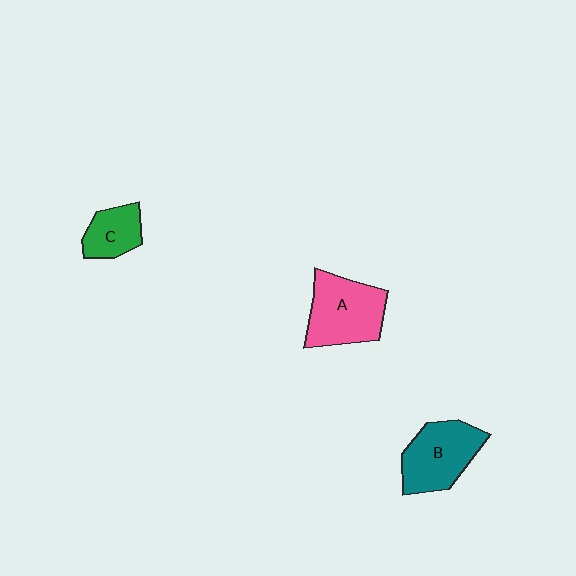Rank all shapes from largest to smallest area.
From largest to smallest: A (pink), B (teal), C (green).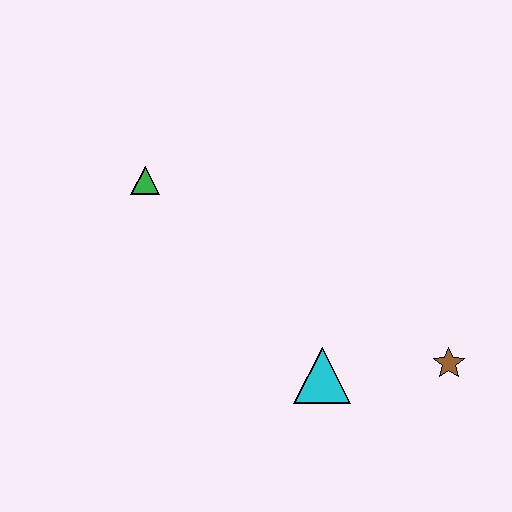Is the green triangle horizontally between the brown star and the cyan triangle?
No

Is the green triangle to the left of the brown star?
Yes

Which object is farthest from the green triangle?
The brown star is farthest from the green triangle.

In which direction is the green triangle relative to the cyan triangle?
The green triangle is above the cyan triangle.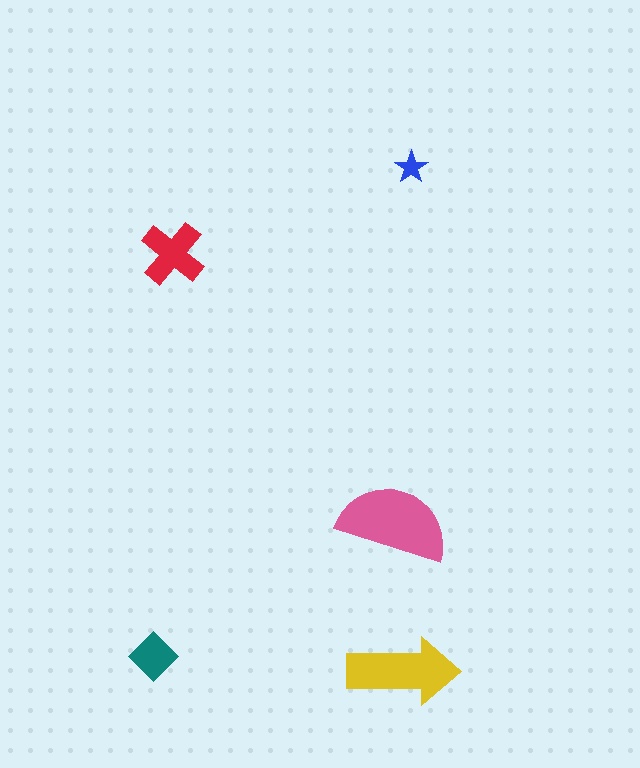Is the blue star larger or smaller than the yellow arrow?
Smaller.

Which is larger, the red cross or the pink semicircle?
The pink semicircle.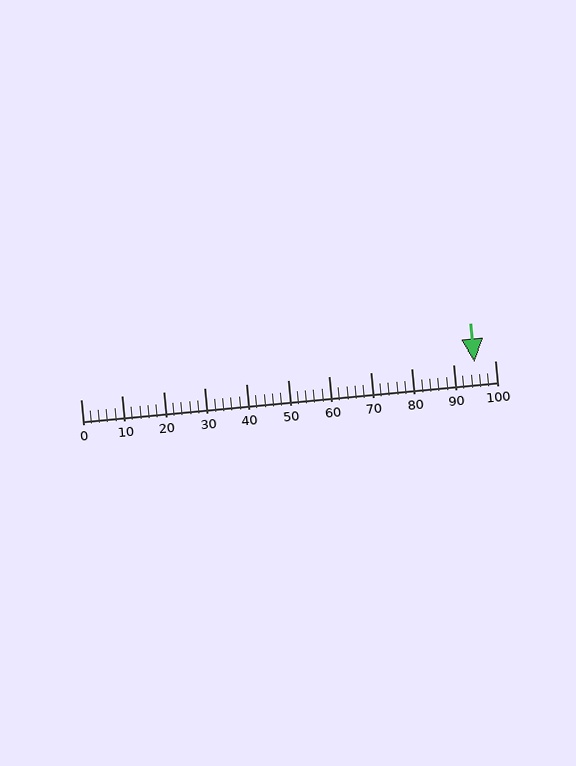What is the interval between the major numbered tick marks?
The major tick marks are spaced 10 units apart.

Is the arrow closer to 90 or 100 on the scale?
The arrow is closer to 100.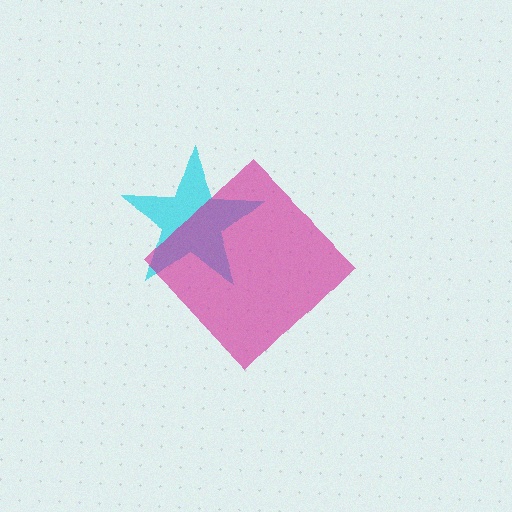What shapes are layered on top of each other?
The layered shapes are: a cyan star, a magenta diamond.